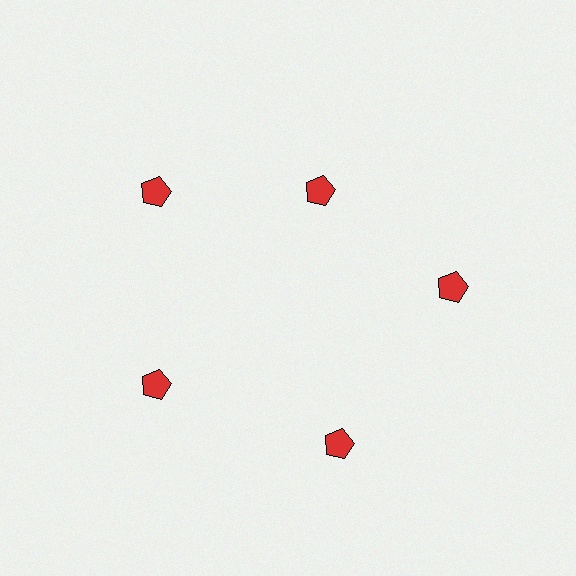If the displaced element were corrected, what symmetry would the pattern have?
It would have 5-fold rotational symmetry — the pattern would map onto itself every 72 degrees.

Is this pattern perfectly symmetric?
No. The 5 red pentagons are arranged in a ring, but one element near the 1 o'clock position is pulled inward toward the center, breaking the 5-fold rotational symmetry.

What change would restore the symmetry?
The symmetry would be restored by moving it outward, back onto the ring so that all 5 pentagons sit at equal angles and equal distance from the center.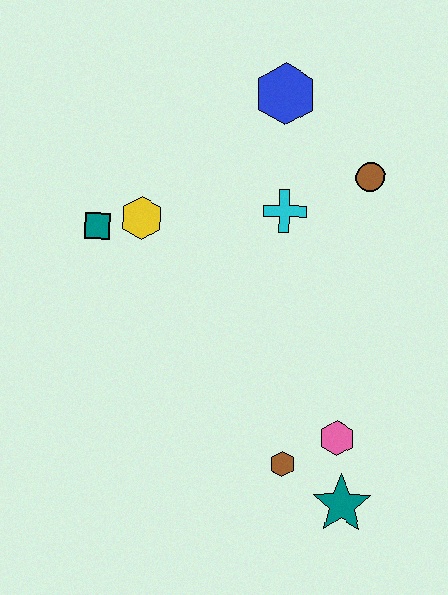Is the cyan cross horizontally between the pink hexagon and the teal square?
Yes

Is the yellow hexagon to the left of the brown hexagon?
Yes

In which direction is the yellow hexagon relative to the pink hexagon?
The yellow hexagon is above the pink hexagon.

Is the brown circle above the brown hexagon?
Yes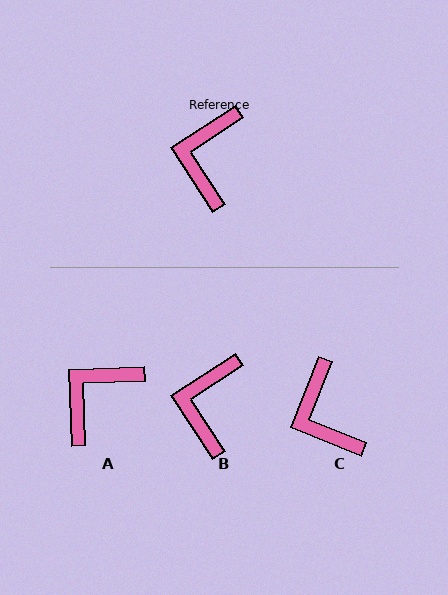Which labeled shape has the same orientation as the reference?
B.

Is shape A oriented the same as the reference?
No, it is off by about 31 degrees.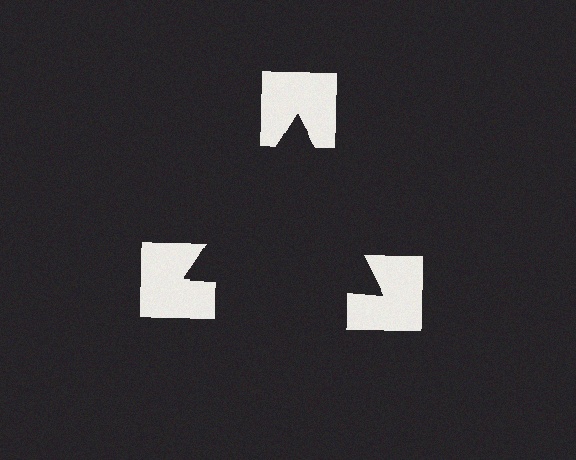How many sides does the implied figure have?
3 sides.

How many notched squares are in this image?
There are 3 — one at each vertex of the illusory triangle.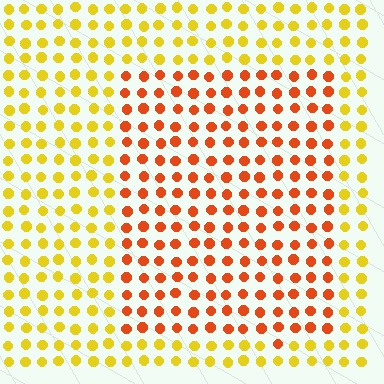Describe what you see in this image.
The image is filled with small yellow elements in a uniform arrangement. A rectangle-shaped region is visible where the elements are tinted to a slightly different hue, forming a subtle color boundary.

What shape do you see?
I see a rectangle.